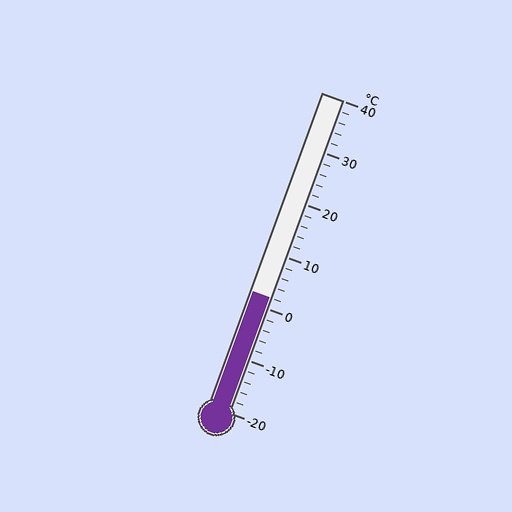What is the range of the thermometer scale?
The thermometer scale ranges from -20°C to 40°C.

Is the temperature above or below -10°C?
The temperature is above -10°C.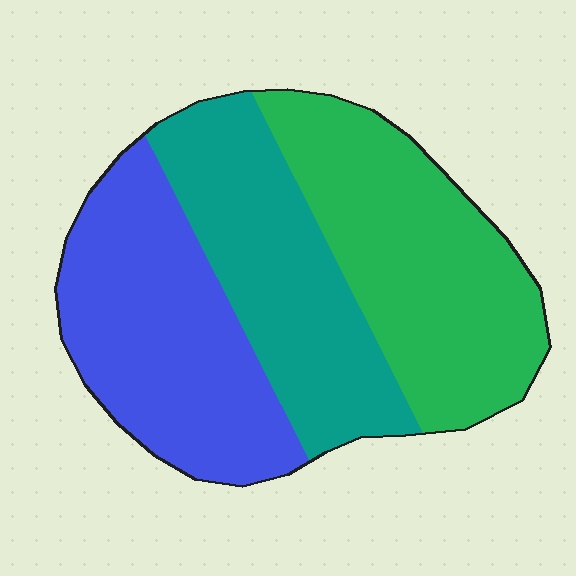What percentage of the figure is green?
Green covers roughly 35% of the figure.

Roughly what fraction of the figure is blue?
Blue covers roughly 35% of the figure.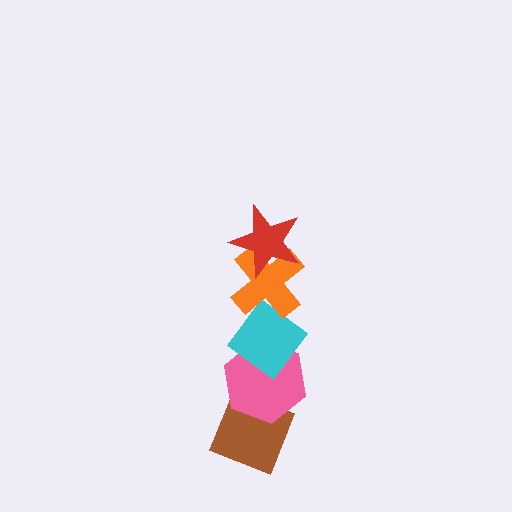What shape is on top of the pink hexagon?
The cyan diamond is on top of the pink hexagon.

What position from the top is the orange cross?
The orange cross is 2nd from the top.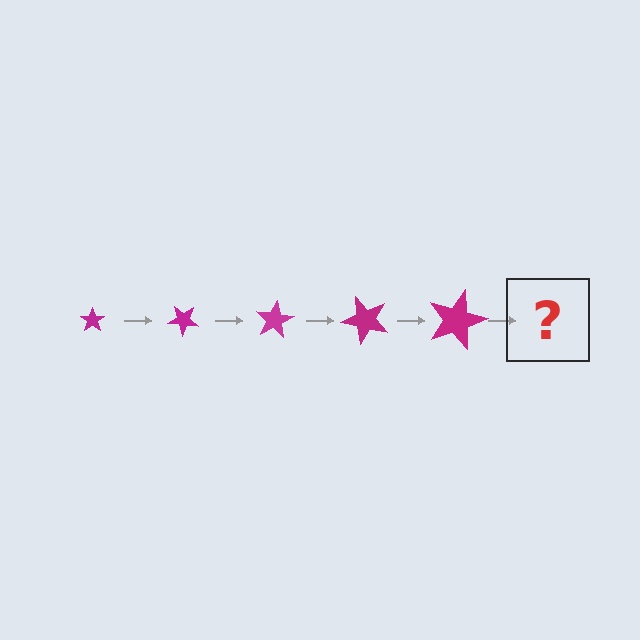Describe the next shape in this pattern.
It should be a star, larger than the previous one and rotated 200 degrees from the start.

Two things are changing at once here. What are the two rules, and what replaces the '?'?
The two rules are that the star grows larger each step and it rotates 40 degrees each step. The '?' should be a star, larger than the previous one and rotated 200 degrees from the start.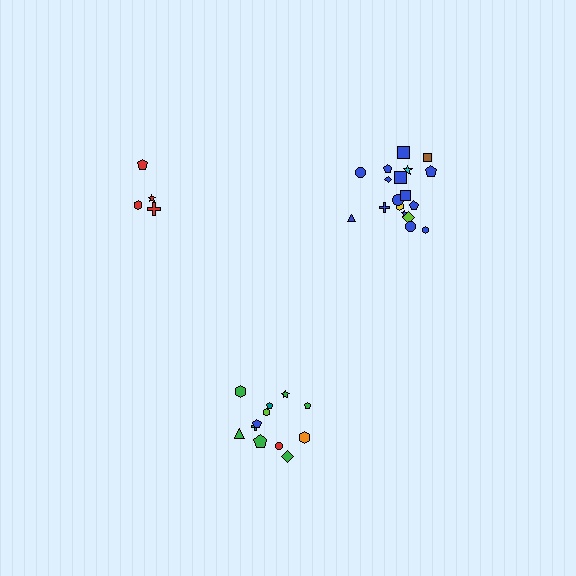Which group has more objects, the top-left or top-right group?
The top-right group.